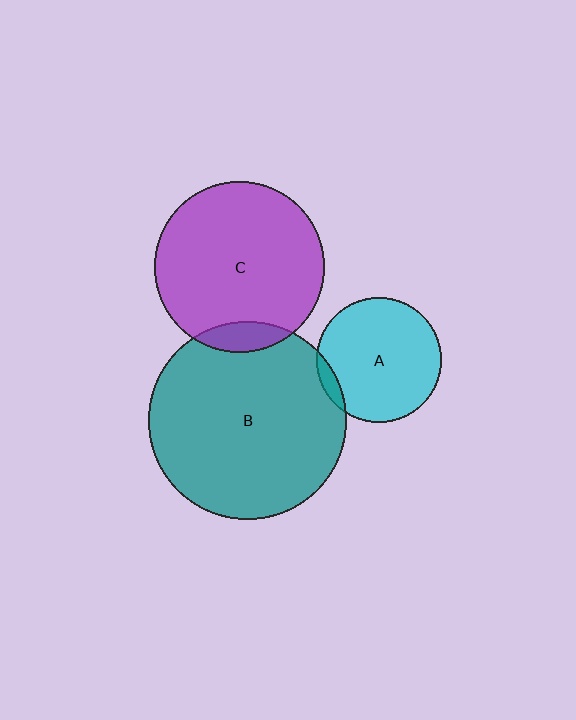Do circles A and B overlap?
Yes.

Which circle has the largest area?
Circle B (teal).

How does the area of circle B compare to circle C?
Approximately 1.4 times.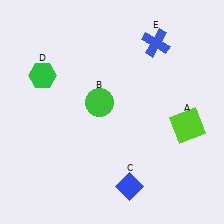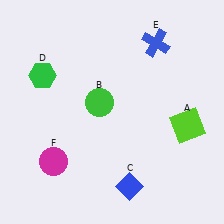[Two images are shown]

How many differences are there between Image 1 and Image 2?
There is 1 difference between the two images.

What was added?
A magenta circle (F) was added in Image 2.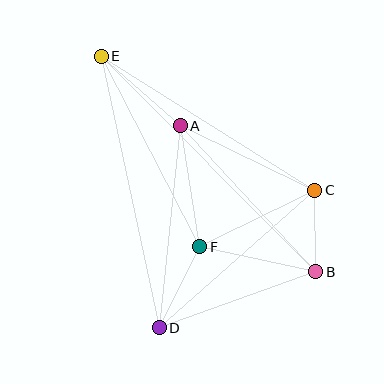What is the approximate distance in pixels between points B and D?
The distance between B and D is approximately 166 pixels.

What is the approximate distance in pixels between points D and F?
The distance between D and F is approximately 90 pixels.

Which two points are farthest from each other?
Points B and E are farthest from each other.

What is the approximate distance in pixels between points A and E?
The distance between A and E is approximately 105 pixels.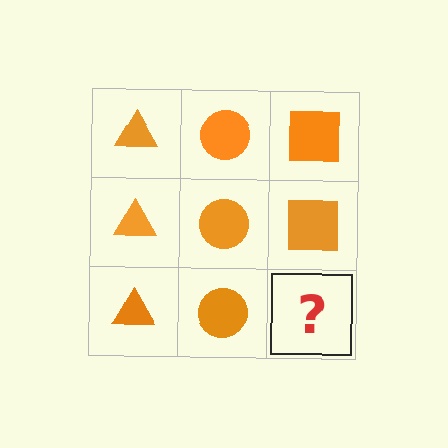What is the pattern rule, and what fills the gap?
The rule is that each column has a consistent shape. The gap should be filled with an orange square.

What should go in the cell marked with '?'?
The missing cell should contain an orange square.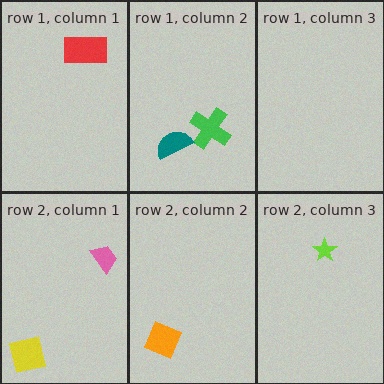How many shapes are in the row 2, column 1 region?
2.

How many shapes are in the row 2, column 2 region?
1.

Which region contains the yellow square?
The row 2, column 1 region.